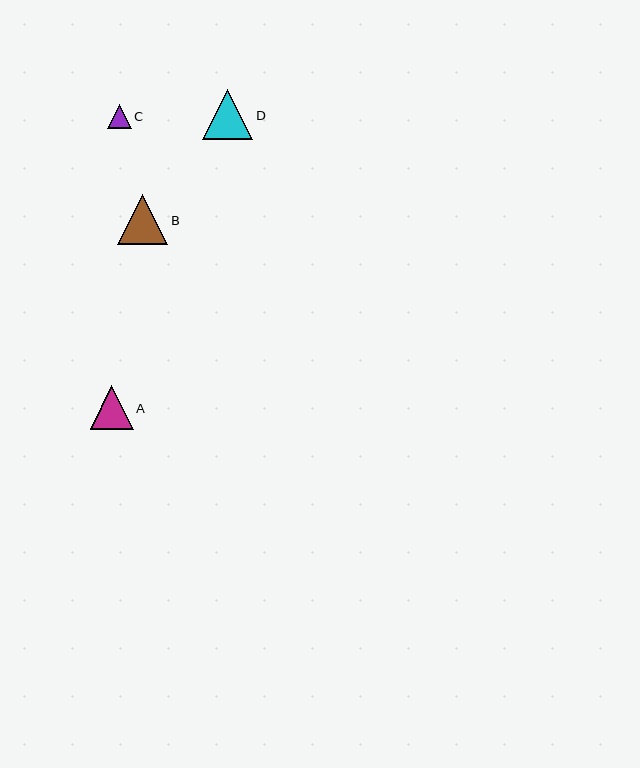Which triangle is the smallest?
Triangle C is the smallest with a size of approximately 23 pixels.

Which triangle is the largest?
Triangle D is the largest with a size of approximately 50 pixels.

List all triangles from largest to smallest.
From largest to smallest: D, B, A, C.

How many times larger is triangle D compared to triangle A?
Triangle D is approximately 1.2 times the size of triangle A.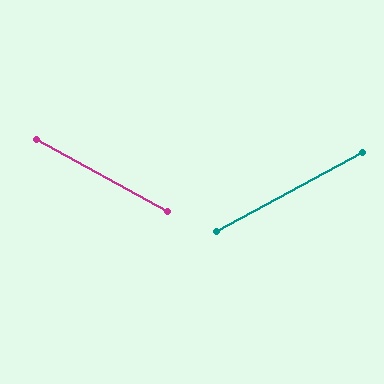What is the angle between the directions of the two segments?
Approximately 57 degrees.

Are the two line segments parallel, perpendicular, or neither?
Neither parallel nor perpendicular — they differ by about 57°.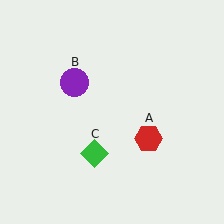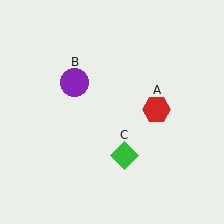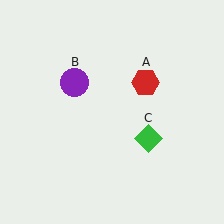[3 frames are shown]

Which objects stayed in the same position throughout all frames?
Purple circle (object B) remained stationary.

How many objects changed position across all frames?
2 objects changed position: red hexagon (object A), green diamond (object C).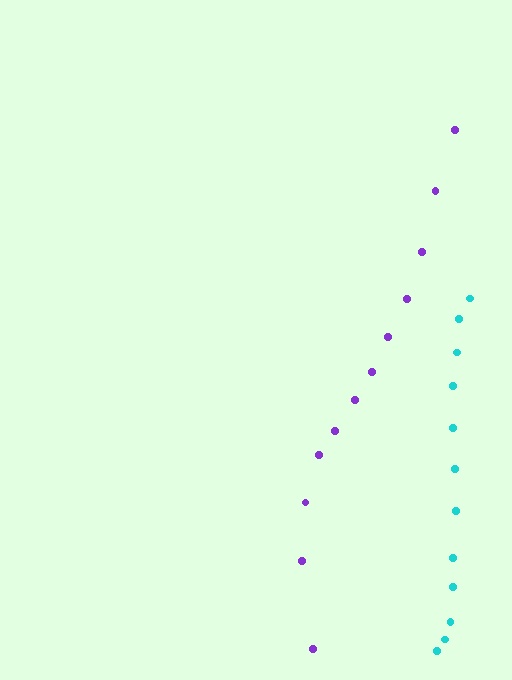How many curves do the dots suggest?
There are 2 distinct paths.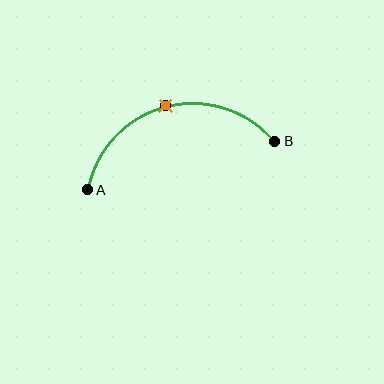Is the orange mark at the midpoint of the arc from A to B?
Yes. The orange mark lies on the arc at equal arc-length from both A and B — it is the arc midpoint.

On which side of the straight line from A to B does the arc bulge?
The arc bulges above the straight line connecting A and B.